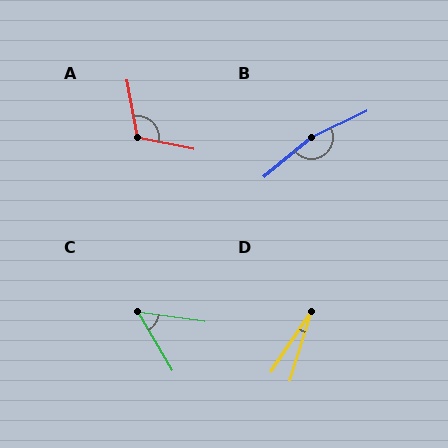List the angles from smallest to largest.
D (17°), C (51°), A (112°), B (166°).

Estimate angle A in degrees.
Approximately 112 degrees.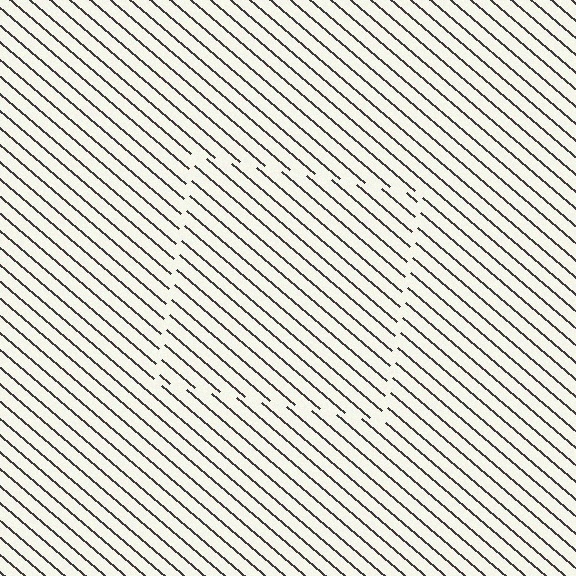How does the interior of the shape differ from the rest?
The interior of the shape contains the same grating, shifted by half a period — the contour is defined by the phase discontinuity where line-ends from the inner and outer gratings abut.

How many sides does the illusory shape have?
4 sides — the line-ends trace a square.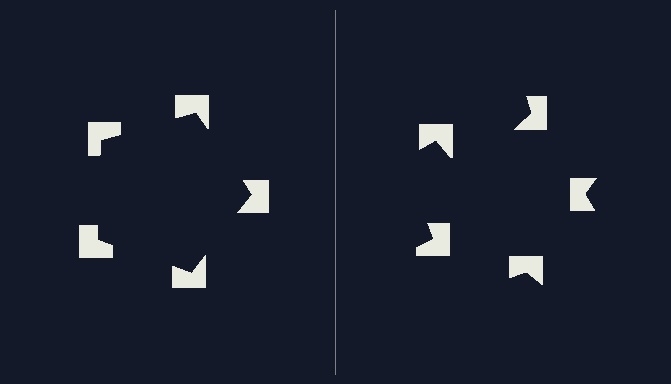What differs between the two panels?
The notched squares are positioned identically on both sides; only the wedge orientations differ. On the left they align to a pentagon; on the right they are misaligned.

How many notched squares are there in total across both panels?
10 — 5 on each side.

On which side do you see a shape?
An illusory pentagon appears on the left side. On the right side the wedge cuts are rotated, so no coherent shape forms.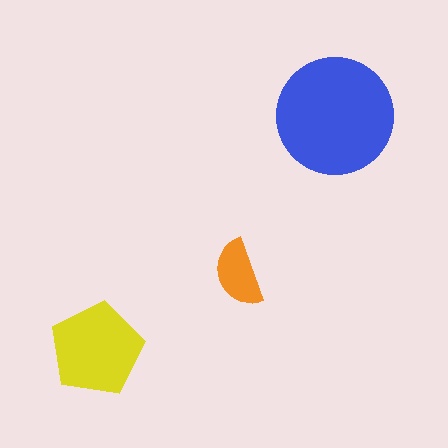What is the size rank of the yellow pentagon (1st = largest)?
2nd.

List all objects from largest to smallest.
The blue circle, the yellow pentagon, the orange semicircle.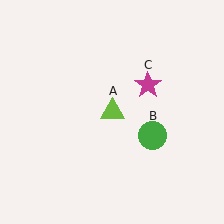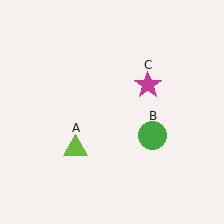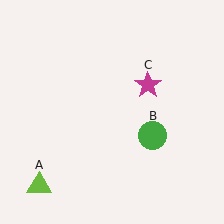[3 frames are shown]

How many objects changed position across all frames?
1 object changed position: lime triangle (object A).